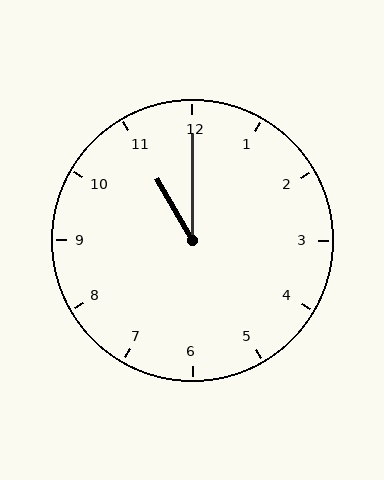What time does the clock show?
11:00.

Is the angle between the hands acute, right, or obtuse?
It is acute.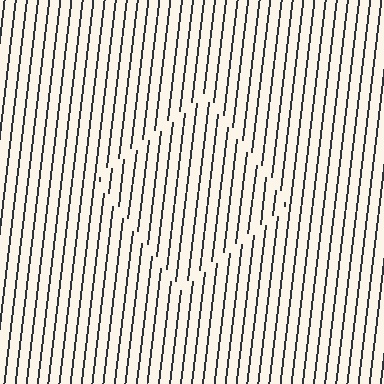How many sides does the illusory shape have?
4 sides — the line-ends trace a square.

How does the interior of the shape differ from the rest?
The interior of the shape contains the same grating, shifted by half a period — the contour is defined by the phase discontinuity where line-ends from the inner and outer gratings abut.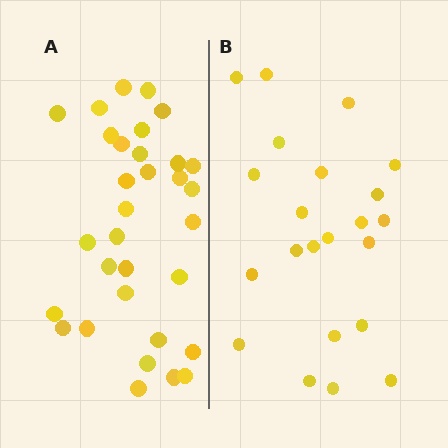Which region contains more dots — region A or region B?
Region A (the left region) has more dots.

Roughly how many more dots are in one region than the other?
Region A has roughly 10 or so more dots than region B.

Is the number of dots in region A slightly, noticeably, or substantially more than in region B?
Region A has substantially more. The ratio is roughly 1.5 to 1.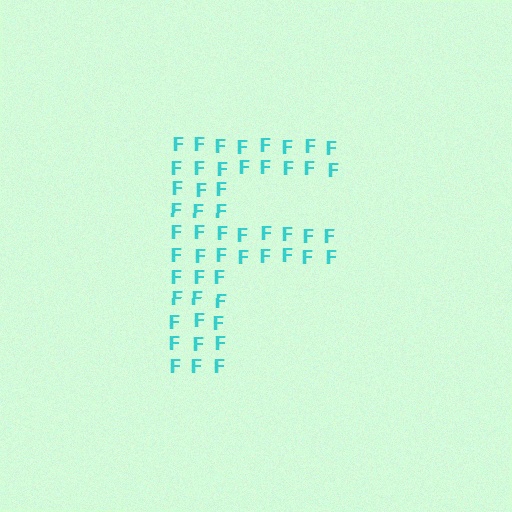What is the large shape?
The large shape is the letter F.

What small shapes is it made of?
It is made of small letter F's.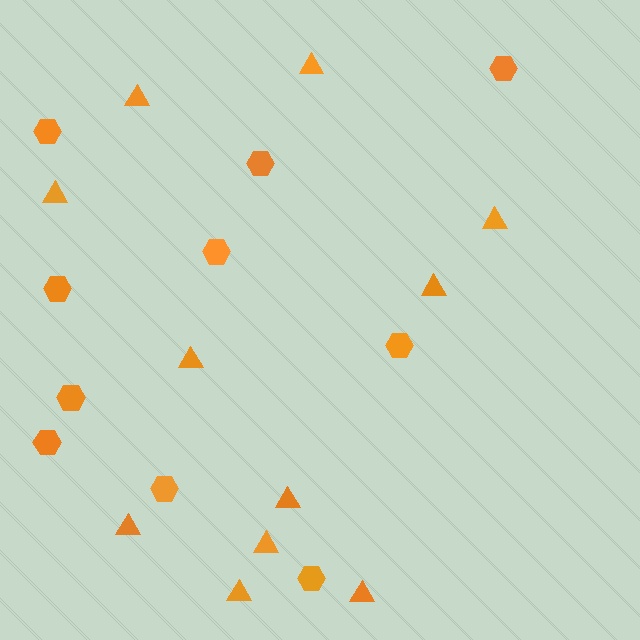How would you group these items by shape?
There are 2 groups: one group of triangles (11) and one group of hexagons (10).